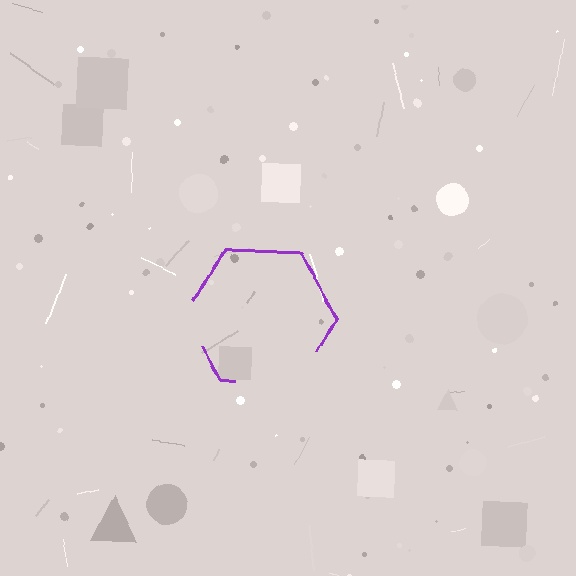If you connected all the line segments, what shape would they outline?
They would outline a hexagon.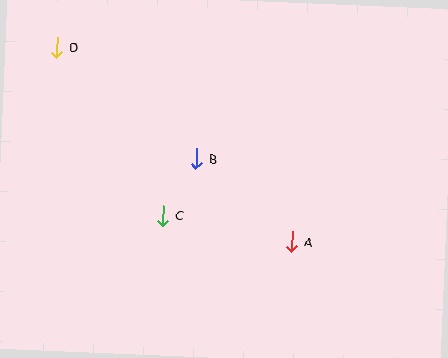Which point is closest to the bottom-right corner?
Point A is closest to the bottom-right corner.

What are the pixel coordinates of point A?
Point A is at (292, 242).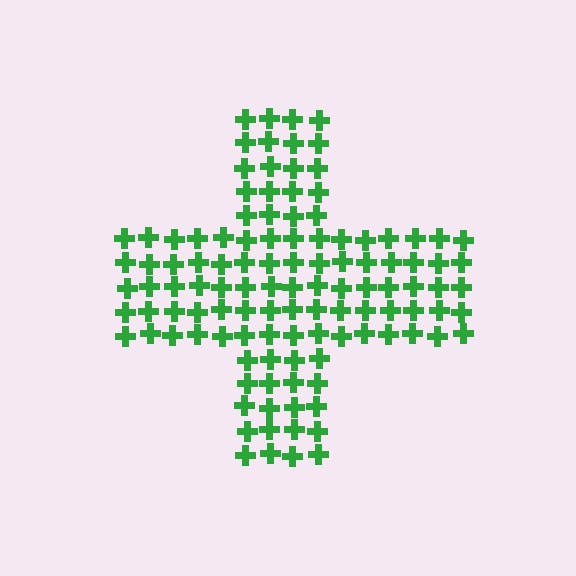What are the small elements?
The small elements are crosses.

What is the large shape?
The large shape is a cross.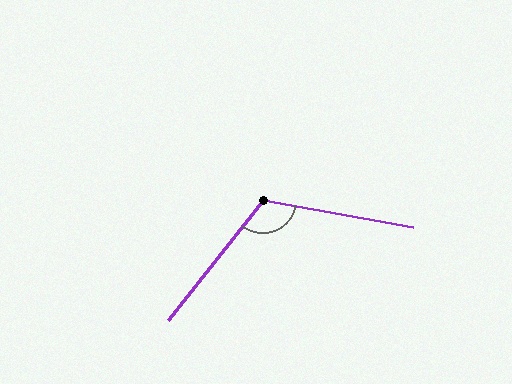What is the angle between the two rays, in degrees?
Approximately 118 degrees.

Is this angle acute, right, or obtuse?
It is obtuse.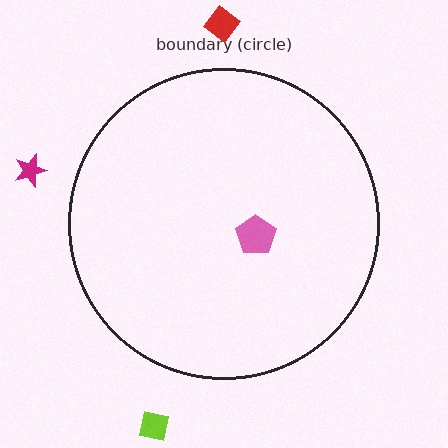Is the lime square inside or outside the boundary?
Outside.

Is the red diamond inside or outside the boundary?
Outside.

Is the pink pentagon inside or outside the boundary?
Inside.